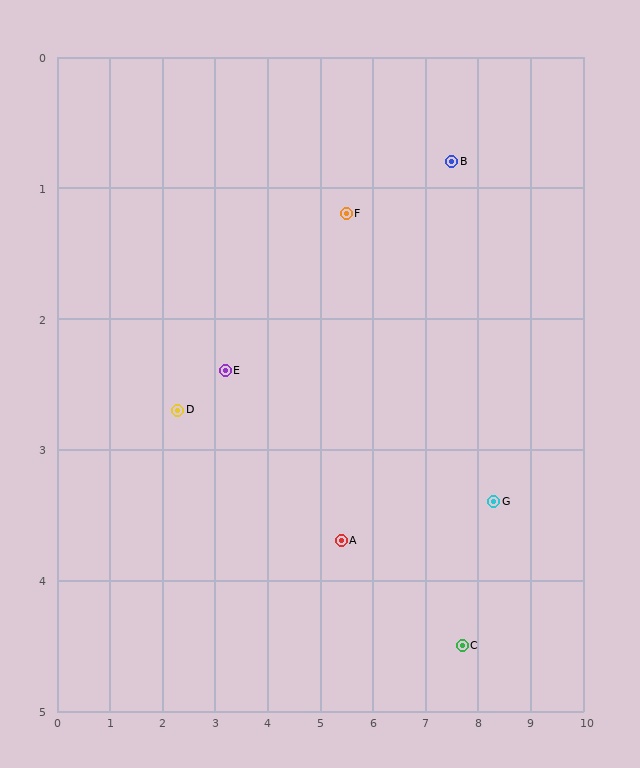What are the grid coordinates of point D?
Point D is at approximately (2.3, 2.7).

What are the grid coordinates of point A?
Point A is at approximately (5.4, 3.7).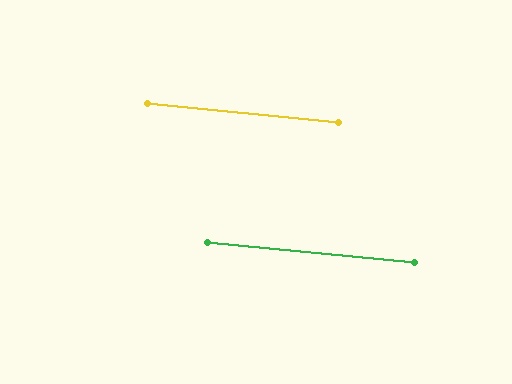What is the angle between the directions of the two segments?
Approximately 0 degrees.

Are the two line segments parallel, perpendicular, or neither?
Parallel — their directions differ by only 0.0°.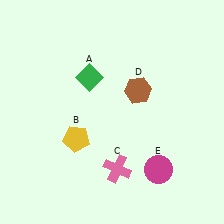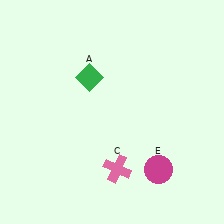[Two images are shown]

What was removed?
The yellow pentagon (B), the brown hexagon (D) were removed in Image 2.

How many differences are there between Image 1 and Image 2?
There are 2 differences between the two images.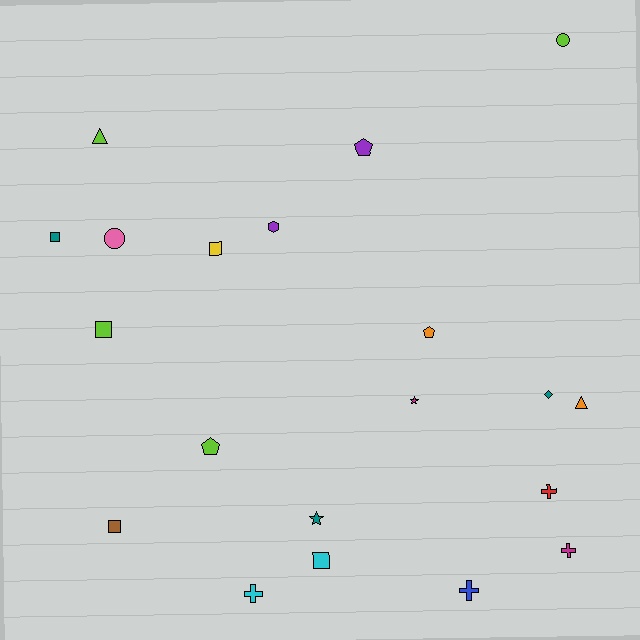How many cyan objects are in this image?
There are 2 cyan objects.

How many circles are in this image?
There are 2 circles.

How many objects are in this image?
There are 20 objects.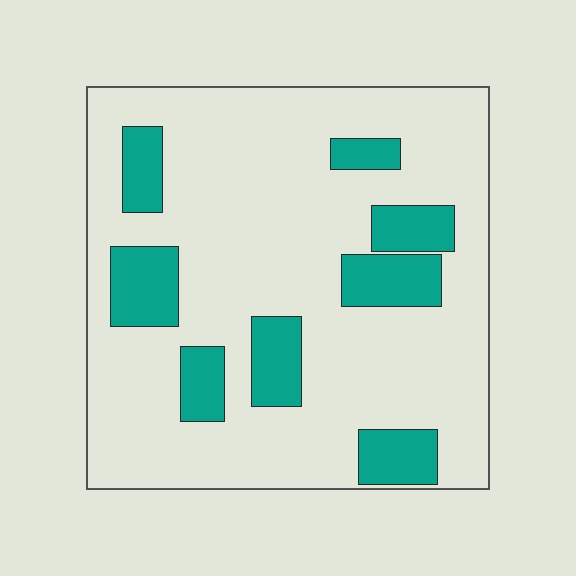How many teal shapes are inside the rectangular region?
8.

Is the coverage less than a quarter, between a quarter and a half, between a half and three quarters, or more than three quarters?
Less than a quarter.